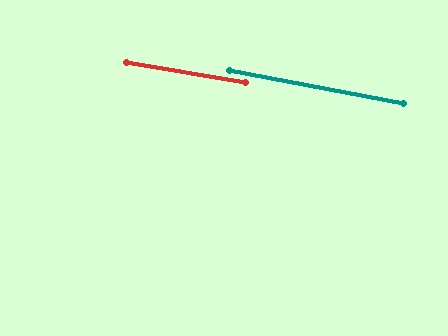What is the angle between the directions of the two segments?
Approximately 1 degree.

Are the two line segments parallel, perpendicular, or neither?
Parallel — their directions differ by only 1.4°.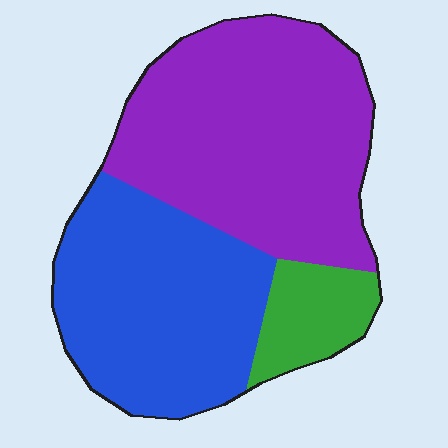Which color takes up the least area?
Green, at roughly 10%.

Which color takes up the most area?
Purple, at roughly 50%.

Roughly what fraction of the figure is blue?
Blue takes up about two fifths (2/5) of the figure.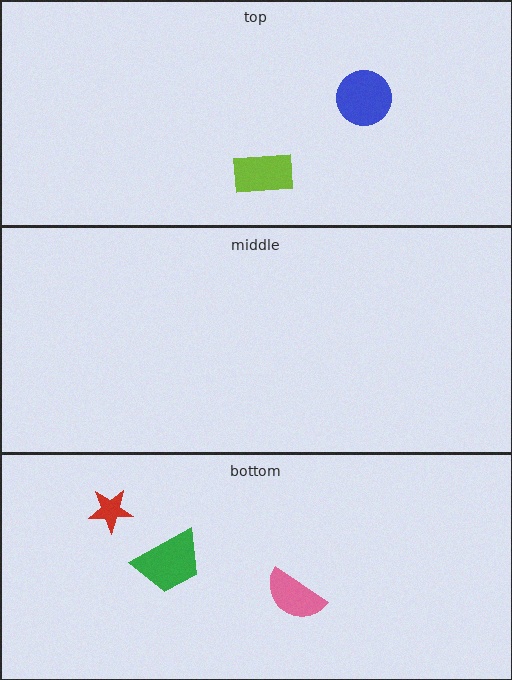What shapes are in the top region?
The blue circle, the lime rectangle.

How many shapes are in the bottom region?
3.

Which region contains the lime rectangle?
The top region.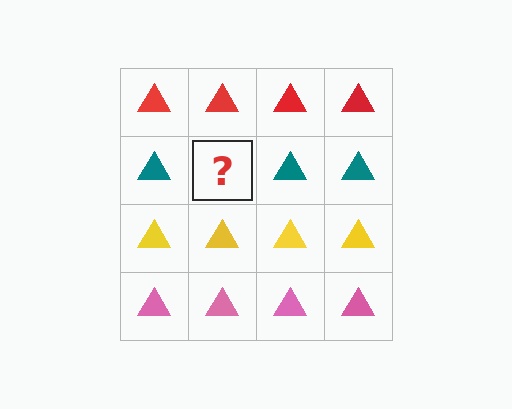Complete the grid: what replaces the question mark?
The question mark should be replaced with a teal triangle.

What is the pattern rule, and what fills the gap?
The rule is that each row has a consistent color. The gap should be filled with a teal triangle.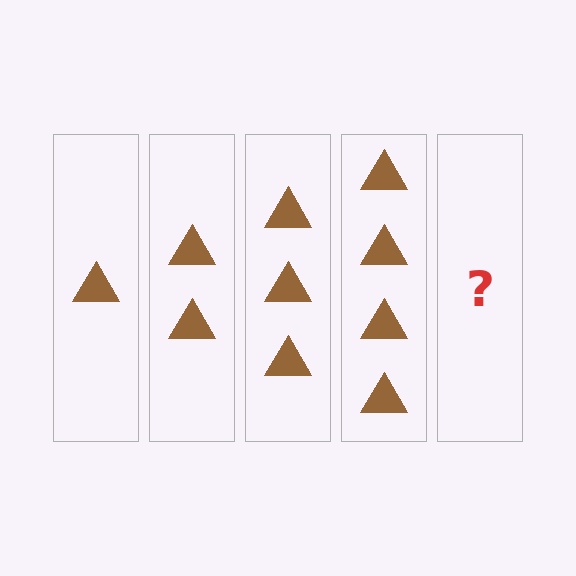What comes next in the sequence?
The next element should be 5 triangles.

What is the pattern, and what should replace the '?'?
The pattern is that each step adds one more triangle. The '?' should be 5 triangles.